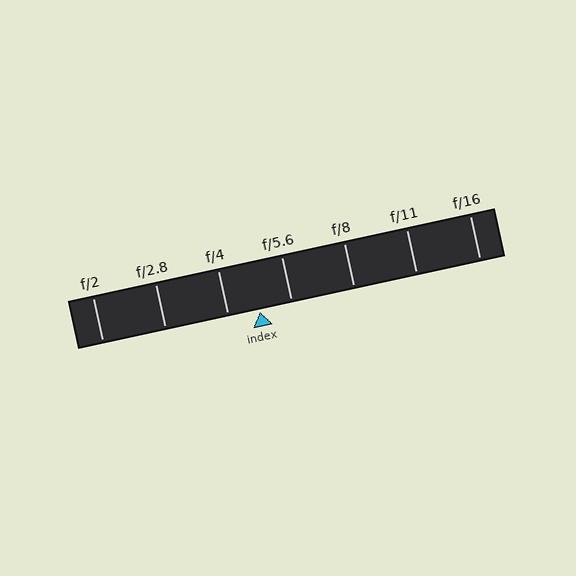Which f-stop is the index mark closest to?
The index mark is closest to f/4.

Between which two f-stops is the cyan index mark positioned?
The index mark is between f/4 and f/5.6.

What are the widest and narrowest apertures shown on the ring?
The widest aperture shown is f/2 and the narrowest is f/16.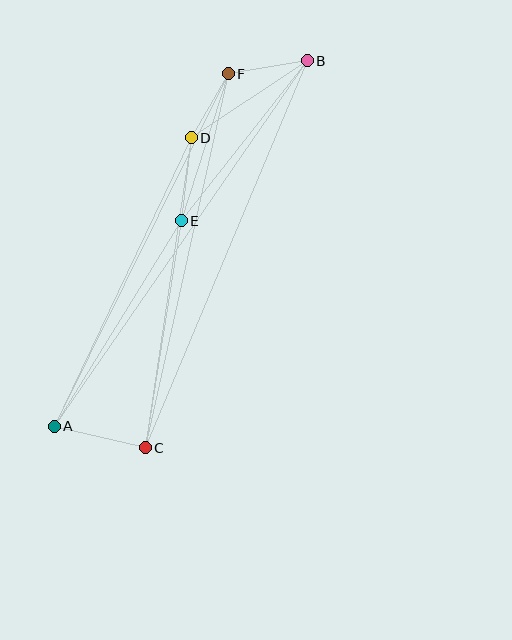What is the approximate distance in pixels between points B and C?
The distance between B and C is approximately 419 pixels.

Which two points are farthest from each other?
Points A and B are farthest from each other.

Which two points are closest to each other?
Points D and F are closest to each other.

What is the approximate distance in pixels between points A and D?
The distance between A and D is approximately 319 pixels.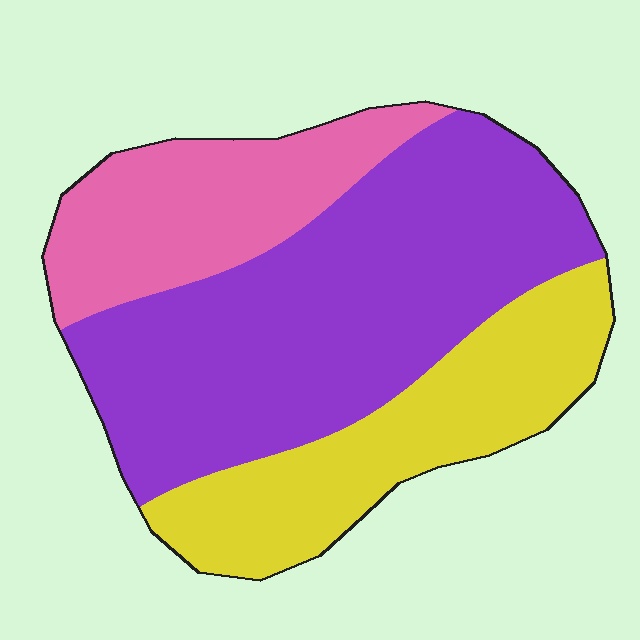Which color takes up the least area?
Pink, at roughly 20%.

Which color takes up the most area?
Purple, at roughly 50%.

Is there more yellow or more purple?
Purple.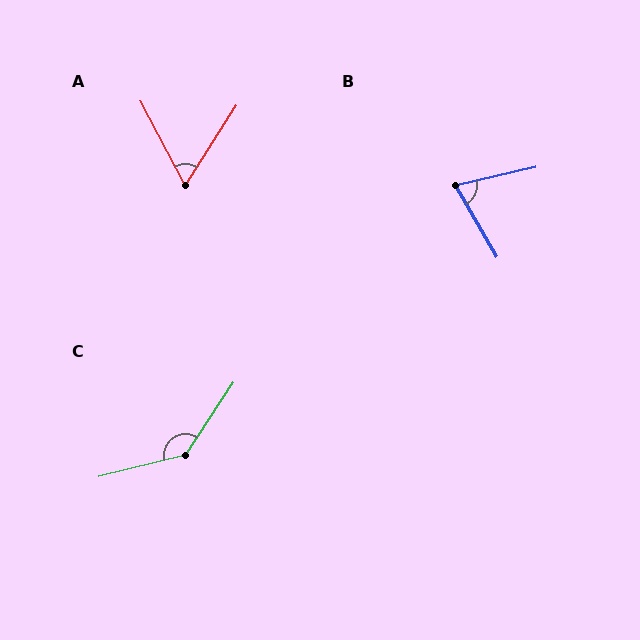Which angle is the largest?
C, at approximately 137 degrees.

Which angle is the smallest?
A, at approximately 61 degrees.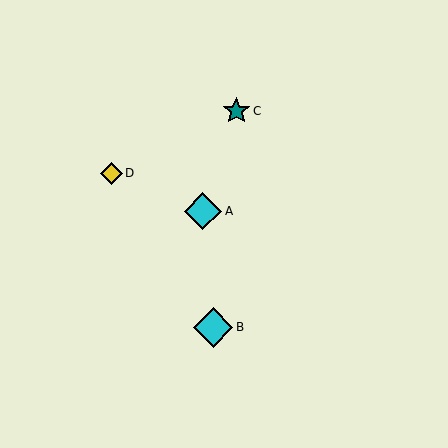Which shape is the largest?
The cyan diamond (labeled B) is the largest.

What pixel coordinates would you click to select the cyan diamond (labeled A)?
Click at (203, 211) to select the cyan diamond A.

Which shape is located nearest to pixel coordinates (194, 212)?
The cyan diamond (labeled A) at (203, 211) is nearest to that location.